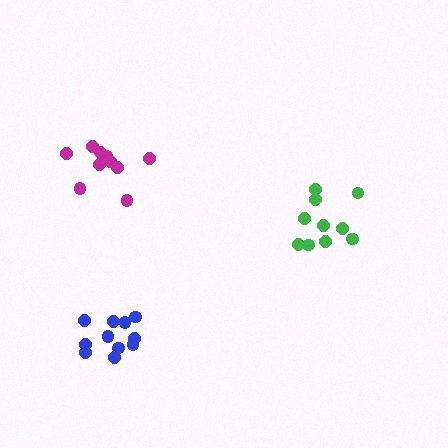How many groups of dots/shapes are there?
There are 3 groups.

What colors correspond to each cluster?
The clusters are colored: magenta, green, blue.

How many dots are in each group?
Group 1: 10 dots, Group 2: 10 dots, Group 3: 11 dots (31 total).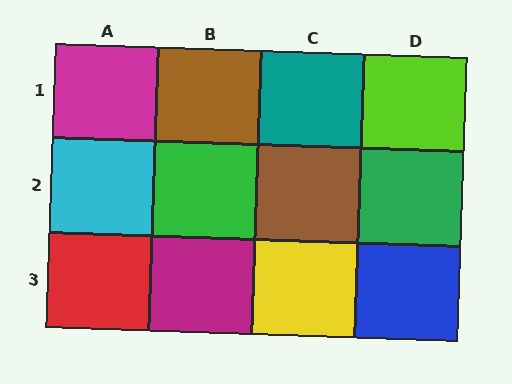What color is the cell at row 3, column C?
Yellow.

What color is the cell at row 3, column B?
Magenta.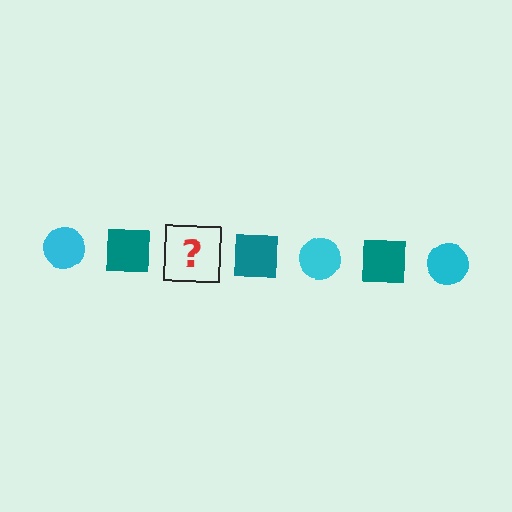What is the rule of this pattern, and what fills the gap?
The rule is that the pattern alternates between cyan circle and teal square. The gap should be filled with a cyan circle.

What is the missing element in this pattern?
The missing element is a cyan circle.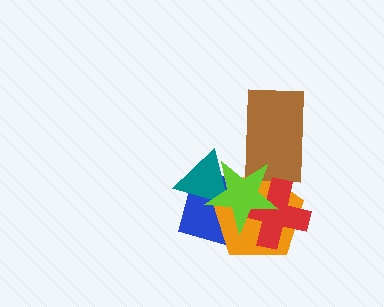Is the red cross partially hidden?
Yes, it is partially covered by another shape.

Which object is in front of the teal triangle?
The lime star is in front of the teal triangle.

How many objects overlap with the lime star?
5 objects overlap with the lime star.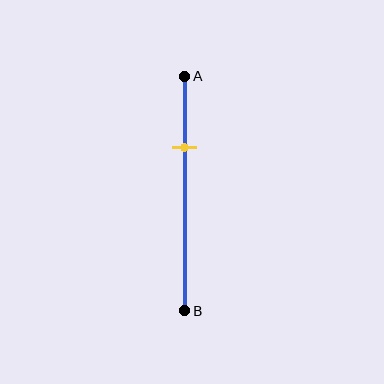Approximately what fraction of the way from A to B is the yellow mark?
The yellow mark is approximately 30% of the way from A to B.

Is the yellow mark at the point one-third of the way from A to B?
Yes, the mark is approximately at the one-third point.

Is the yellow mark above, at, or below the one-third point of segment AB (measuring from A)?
The yellow mark is approximately at the one-third point of segment AB.